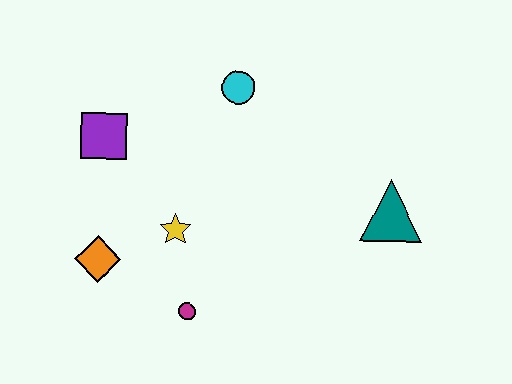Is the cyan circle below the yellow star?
No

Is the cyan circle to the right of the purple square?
Yes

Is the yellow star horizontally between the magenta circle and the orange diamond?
Yes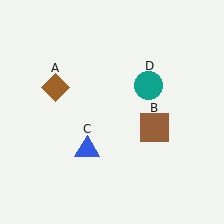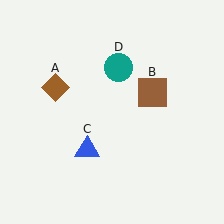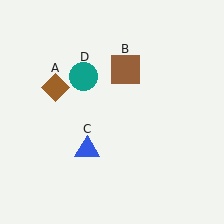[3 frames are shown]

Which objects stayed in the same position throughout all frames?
Brown diamond (object A) and blue triangle (object C) remained stationary.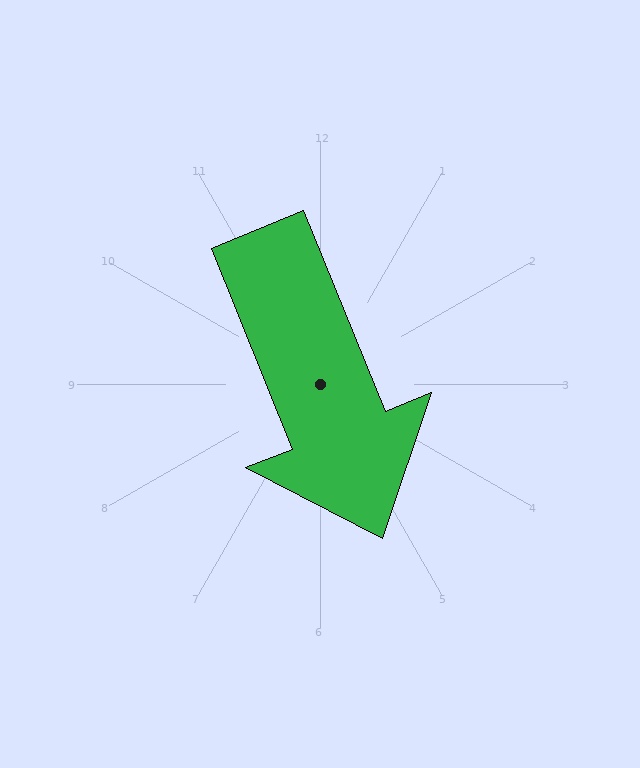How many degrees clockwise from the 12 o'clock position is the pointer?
Approximately 158 degrees.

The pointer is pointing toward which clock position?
Roughly 5 o'clock.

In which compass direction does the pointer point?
South.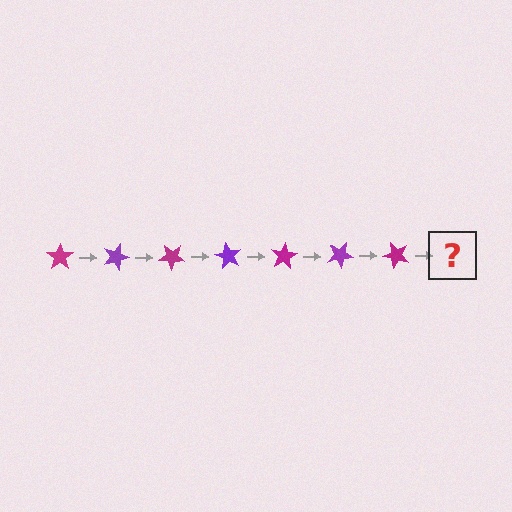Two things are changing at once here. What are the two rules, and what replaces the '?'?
The two rules are that it rotates 20 degrees each step and the color cycles through magenta and purple. The '?' should be a purple star, rotated 140 degrees from the start.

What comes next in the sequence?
The next element should be a purple star, rotated 140 degrees from the start.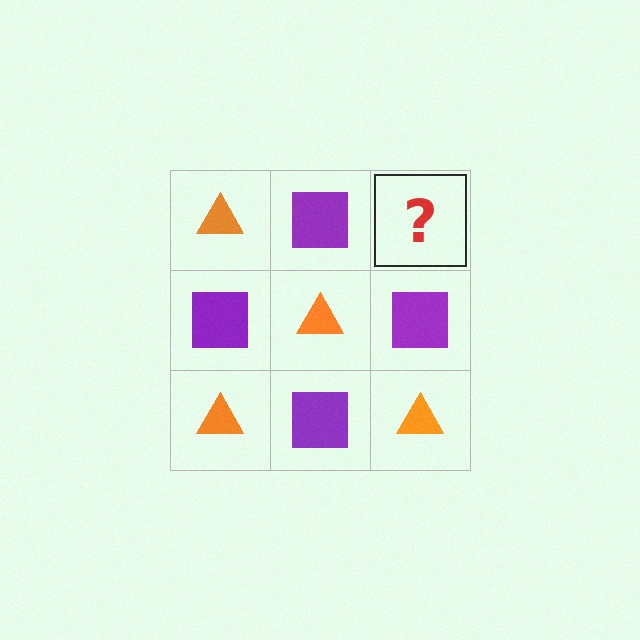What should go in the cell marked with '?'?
The missing cell should contain an orange triangle.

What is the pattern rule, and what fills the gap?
The rule is that it alternates orange triangle and purple square in a checkerboard pattern. The gap should be filled with an orange triangle.